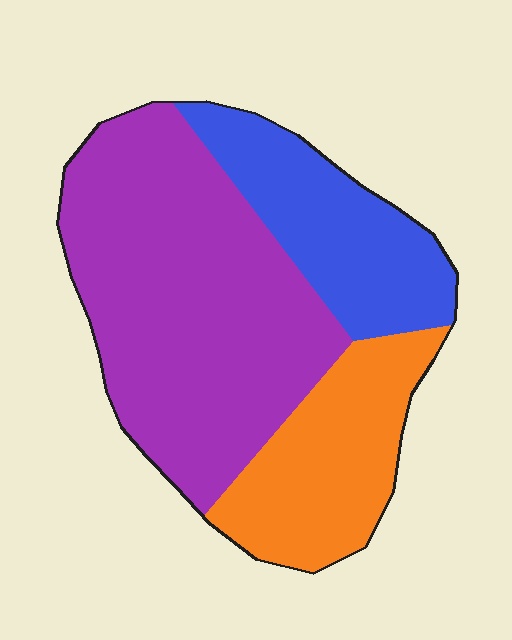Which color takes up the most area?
Purple, at roughly 55%.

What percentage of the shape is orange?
Orange covers roughly 25% of the shape.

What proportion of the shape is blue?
Blue covers around 25% of the shape.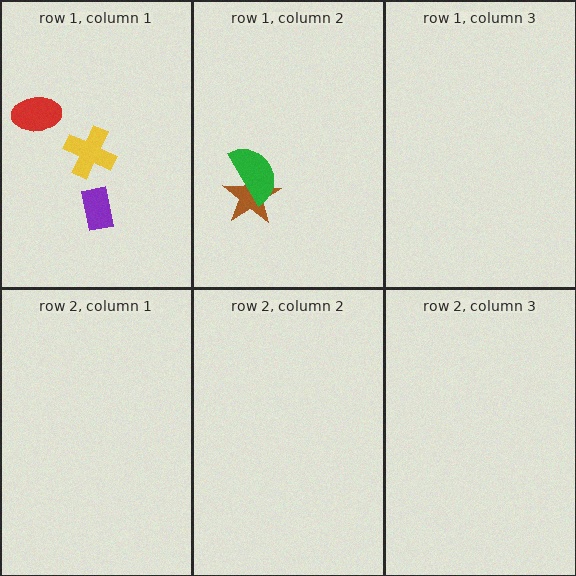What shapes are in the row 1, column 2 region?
The brown star, the green semicircle.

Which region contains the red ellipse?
The row 1, column 1 region.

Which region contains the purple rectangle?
The row 1, column 1 region.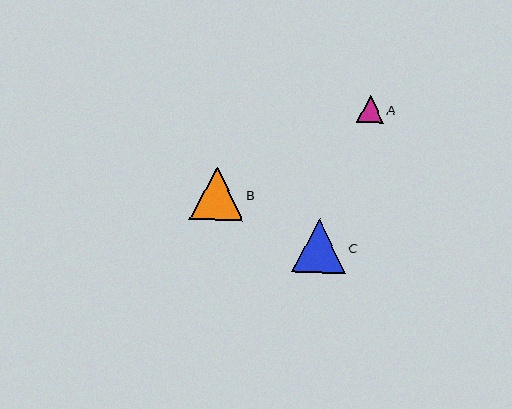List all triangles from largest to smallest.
From largest to smallest: C, B, A.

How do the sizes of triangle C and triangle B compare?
Triangle C and triangle B are approximately the same size.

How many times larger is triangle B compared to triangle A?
Triangle B is approximately 2.0 times the size of triangle A.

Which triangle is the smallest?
Triangle A is the smallest with a size of approximately 27 pixels.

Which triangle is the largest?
Triangle C is the largest with a size of approximately 54 pixels.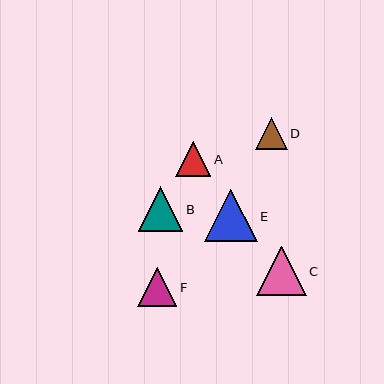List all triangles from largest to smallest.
From largest to smallest: E, C, B, F, A, D.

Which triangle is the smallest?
Triangle D is the smallest with a size of approximately 32 pixels.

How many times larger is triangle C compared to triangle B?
Triangle C is approximately 1.1 times the size of triangle B.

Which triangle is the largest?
Triangle E is the largest with a size of approximately 53 pixels.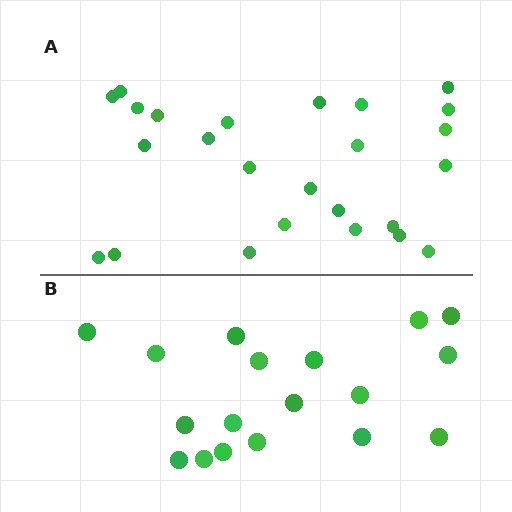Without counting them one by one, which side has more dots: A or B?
Region A (the top region) has more dots.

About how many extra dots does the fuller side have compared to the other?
Region A has roughly 8 or so more dots than region B.